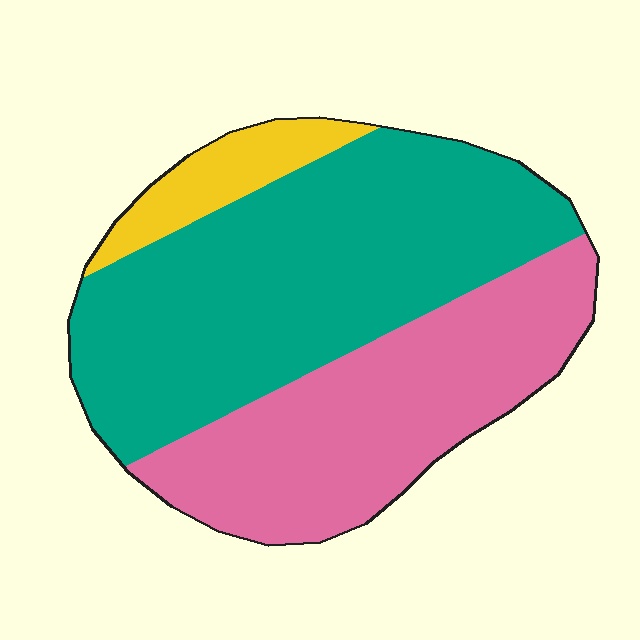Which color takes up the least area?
Yellow, at roughly 10%.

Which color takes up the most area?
Teal, at roughly 55%.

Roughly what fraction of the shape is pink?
Pink takes up between a quarter and a half of the shape.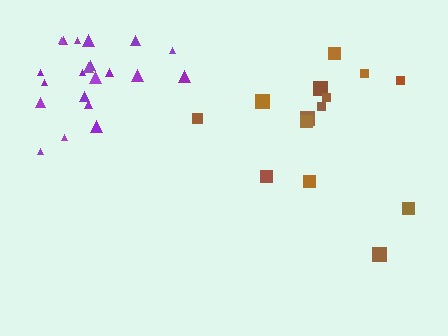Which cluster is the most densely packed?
Purple.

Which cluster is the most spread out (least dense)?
Brown.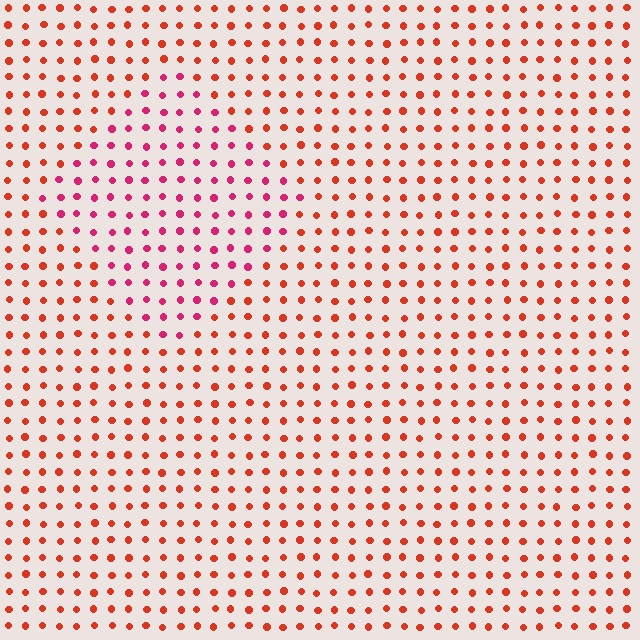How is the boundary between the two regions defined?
The boundary is defined purely by a slight shift in hue (about 34 degrees). Spacing, size, and orientation are identical on both sides.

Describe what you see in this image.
The image is filled with small red elements in a uniform arrangement. A diamond-shaped region is visible where the elements are tinted to a slightly different hue, forming a subtle color boundary.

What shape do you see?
I see a diamond.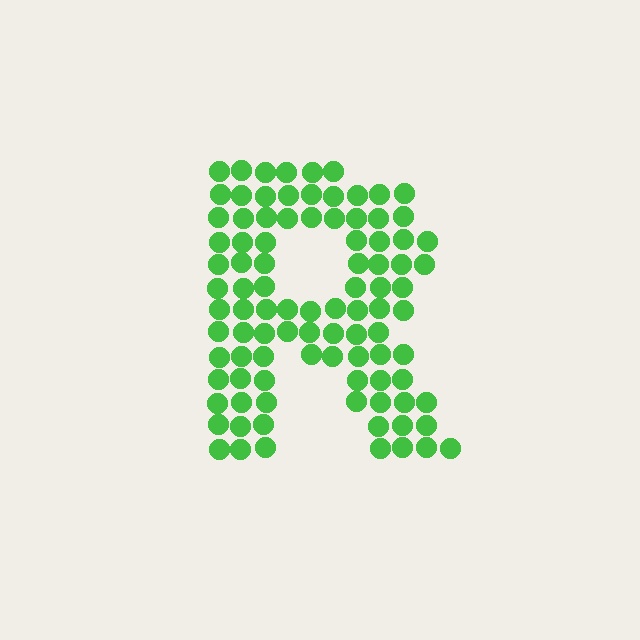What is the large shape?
The large shape is the letter R.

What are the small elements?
The small elements are circles.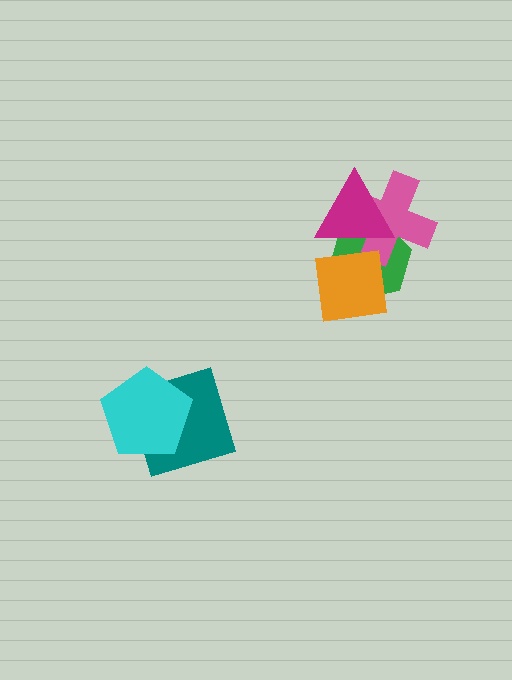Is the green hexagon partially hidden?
Yes, it is partially covered by another shape.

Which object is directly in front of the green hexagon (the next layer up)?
The pink cross is directly in front of the green hexagon.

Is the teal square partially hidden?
Yes, it is partially covered by another shape.